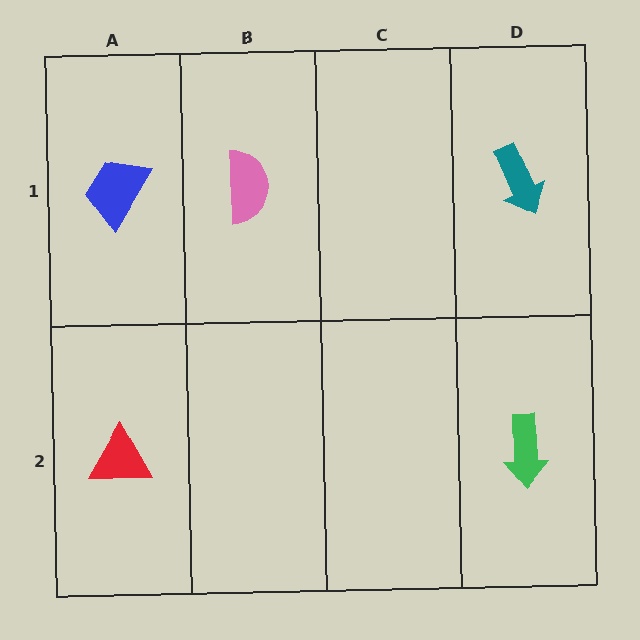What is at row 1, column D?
A teal arrow.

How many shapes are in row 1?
3 shapes.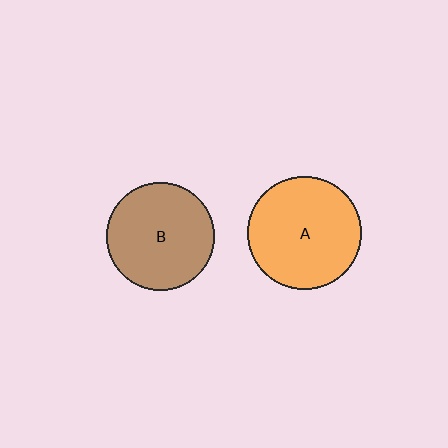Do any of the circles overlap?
No, none of the circles overlap.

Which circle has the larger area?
Circle A (orange).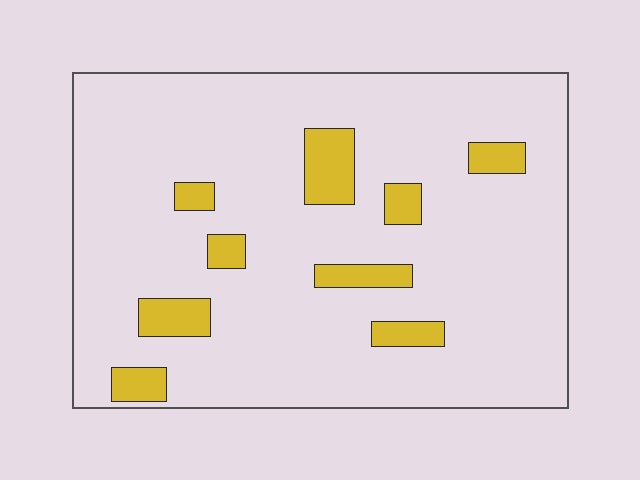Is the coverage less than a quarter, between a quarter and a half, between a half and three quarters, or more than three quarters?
Less than a quarter.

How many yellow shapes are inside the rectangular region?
9.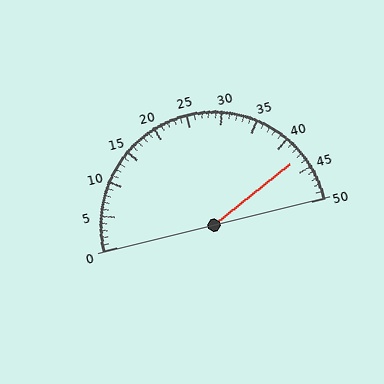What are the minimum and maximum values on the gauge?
The gauge ranges from 0 to 50.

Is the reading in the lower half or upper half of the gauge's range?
The reading is in the upper half of the range (0 to 50).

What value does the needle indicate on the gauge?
The needle indicates approximately 43.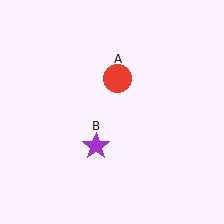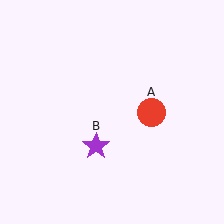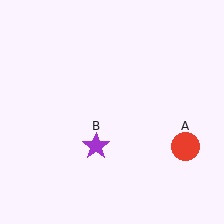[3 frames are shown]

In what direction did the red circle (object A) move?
The red circle (object A) moved down and to the right.